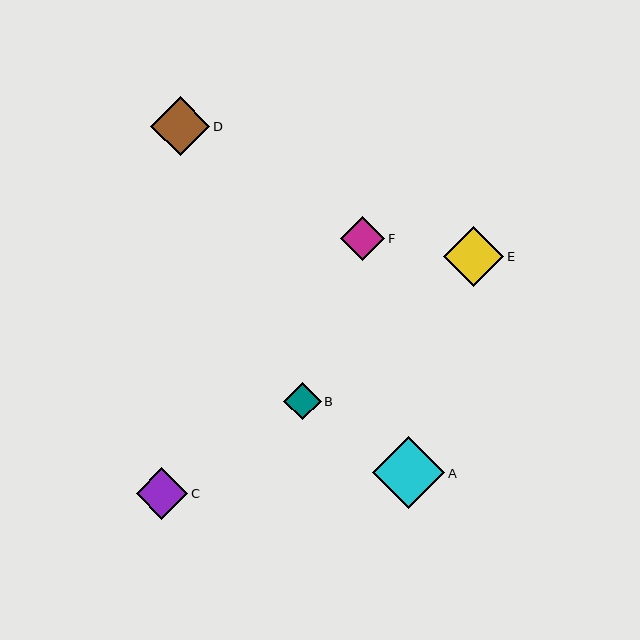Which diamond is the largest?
Diamond A is the largest with a size of approximately 72 pixels.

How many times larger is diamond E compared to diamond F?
Diamond E is approximately 1.4 times the size of diamond F.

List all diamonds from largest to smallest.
From largest to smallest: A, E, D, C, F, B.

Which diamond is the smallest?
Diamond B is the smallest with a size of approximately 37 pixels.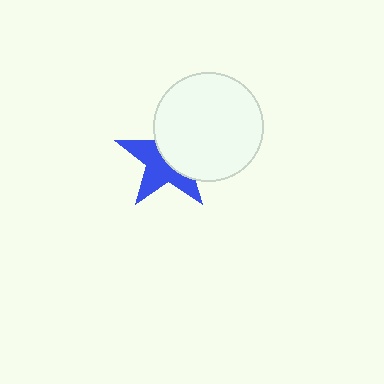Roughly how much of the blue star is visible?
About half of it is visible (roughly 51%).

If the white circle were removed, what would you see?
You would see the complete blue star.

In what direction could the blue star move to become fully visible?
The blue star could move toward the lower-left. That would shift it out from behind the white circle entirely.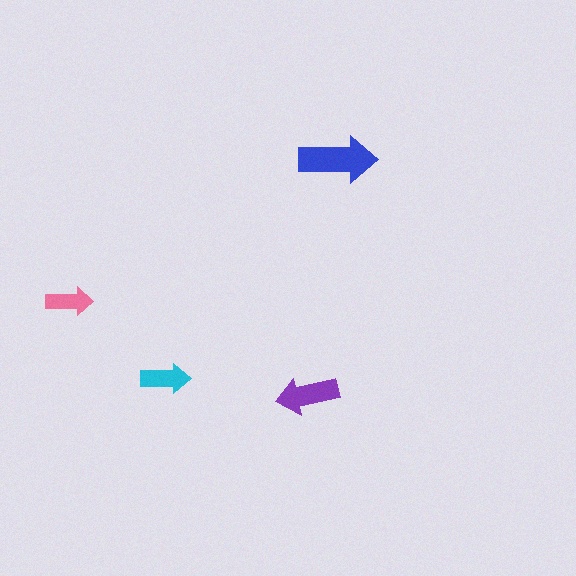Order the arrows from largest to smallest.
the blue one, the purple one, the cyan one, the pink one.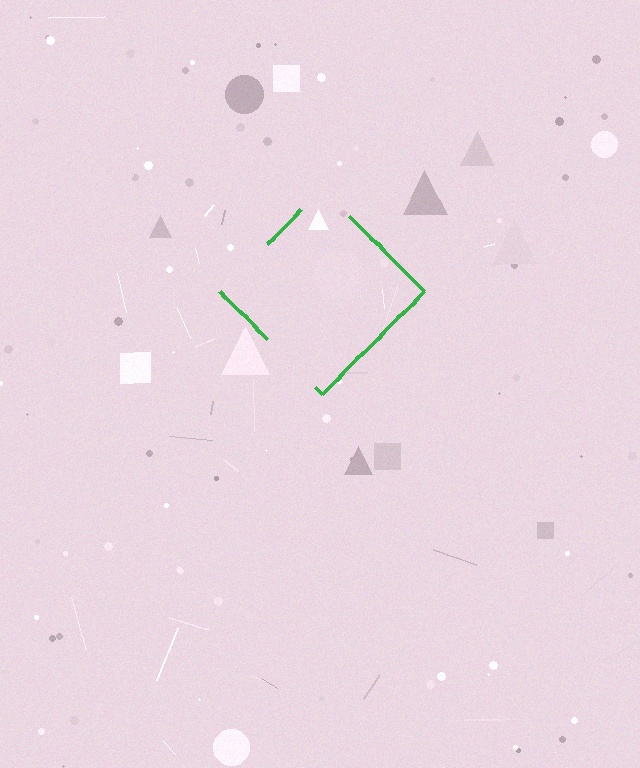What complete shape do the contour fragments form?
The contour fragments form a diamond.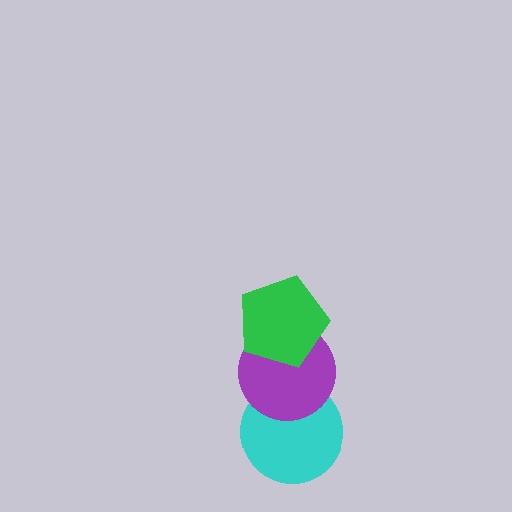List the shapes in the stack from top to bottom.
From top to bottom: the green pentagon, the purple circle, the cyan circle.